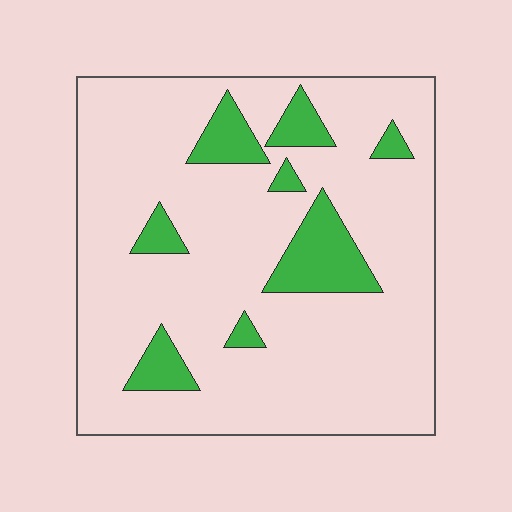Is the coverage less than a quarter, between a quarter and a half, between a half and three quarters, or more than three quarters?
Less than a quarter.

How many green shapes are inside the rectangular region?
8.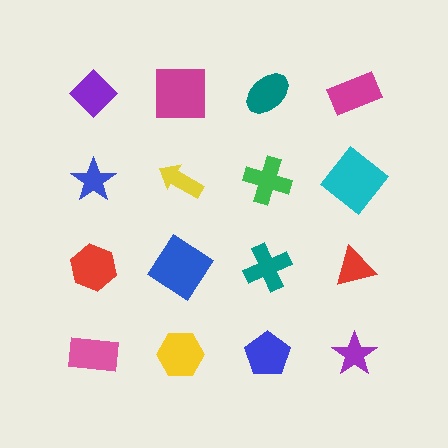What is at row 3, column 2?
A blue diamond.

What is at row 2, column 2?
A yellow arrow.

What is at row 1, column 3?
A teal ellipse.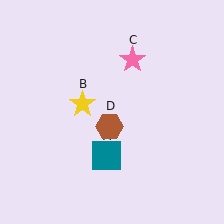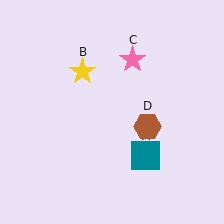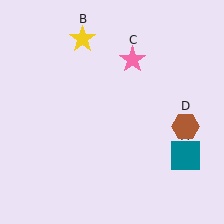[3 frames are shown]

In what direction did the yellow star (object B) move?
The yellow star (object B) moved up.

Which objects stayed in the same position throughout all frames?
Pink star (object C) remained stationary.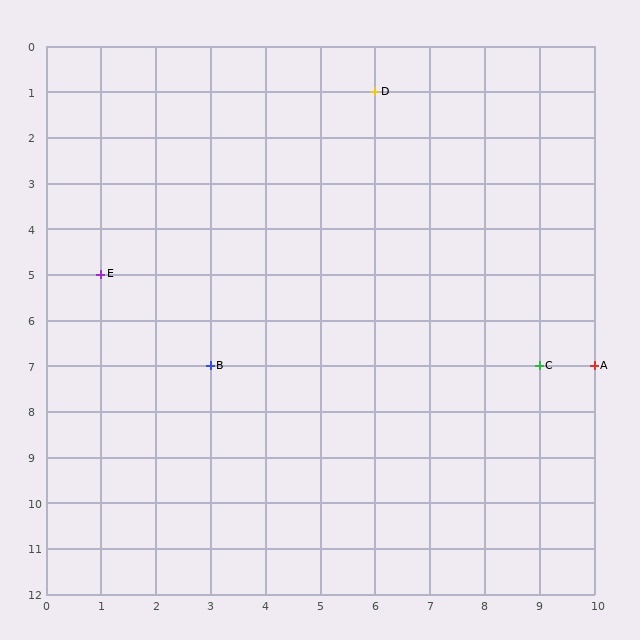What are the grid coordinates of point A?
Point A is at grid coordinates (10, 7).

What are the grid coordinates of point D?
Point D is at grid coordinates (6, 1).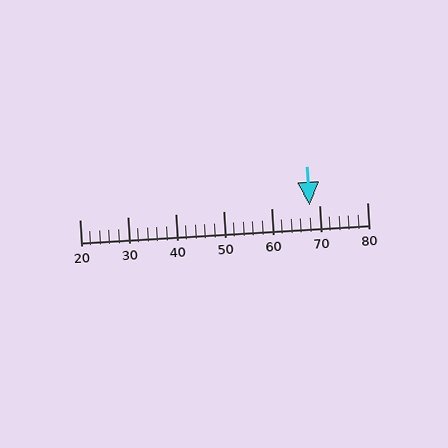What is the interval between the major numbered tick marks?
The major tick marks are spaced 10 units apart.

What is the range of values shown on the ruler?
The ruler shows values from 20 to 80.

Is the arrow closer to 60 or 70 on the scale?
The arrow is closer to 70.